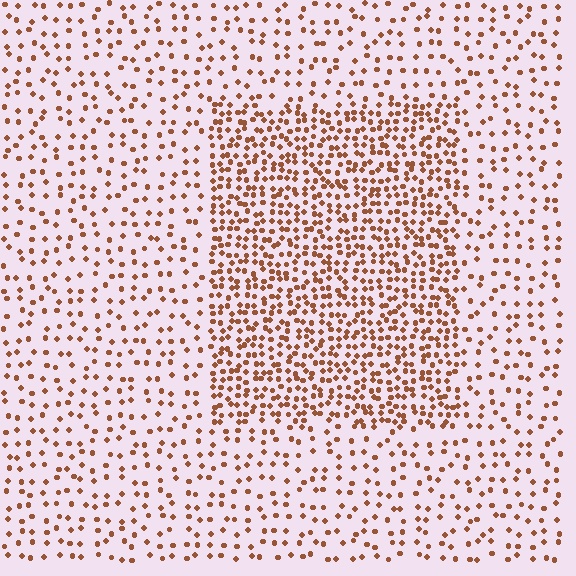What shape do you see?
I see a rectangle.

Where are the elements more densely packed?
The elements are more densely packed inside the rectangle boundary.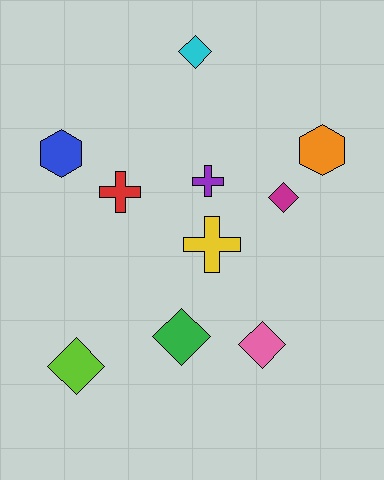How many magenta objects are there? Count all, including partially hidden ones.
There is 1 magenta object.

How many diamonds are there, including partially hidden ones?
There are 5 diamonds.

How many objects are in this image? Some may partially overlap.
There are 10 objects.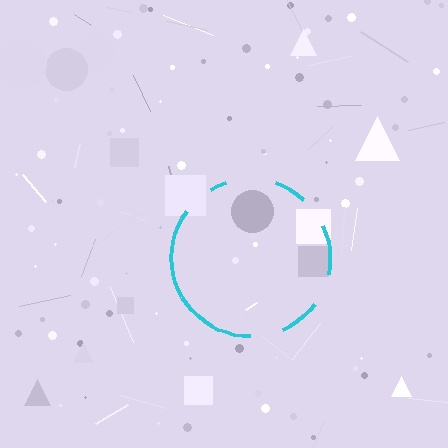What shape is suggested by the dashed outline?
The dashed outline suggests a circle.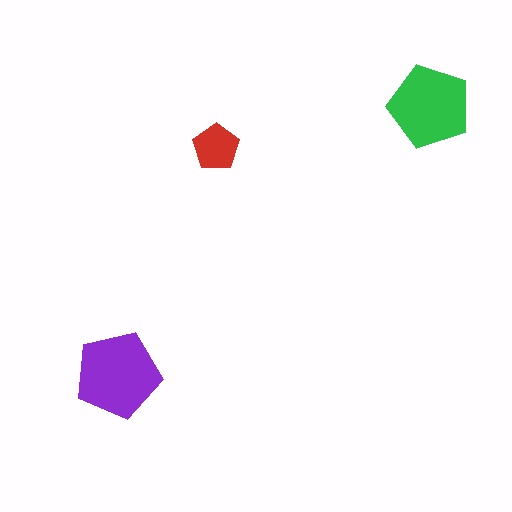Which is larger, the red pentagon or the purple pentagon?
The purple one.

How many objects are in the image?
There are 3 objects in the image.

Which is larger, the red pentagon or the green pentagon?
The green one.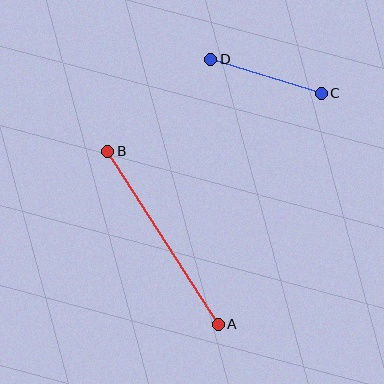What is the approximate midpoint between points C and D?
The midpoint is at approximately (266, 76) pixels.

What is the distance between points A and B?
The distance is approximately 206 pixels.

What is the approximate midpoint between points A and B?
The midpoint is at approximately (163, 238) pixels.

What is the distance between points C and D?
The distance is approximately 115 pixels.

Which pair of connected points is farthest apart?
Points A and B are farthest apart.